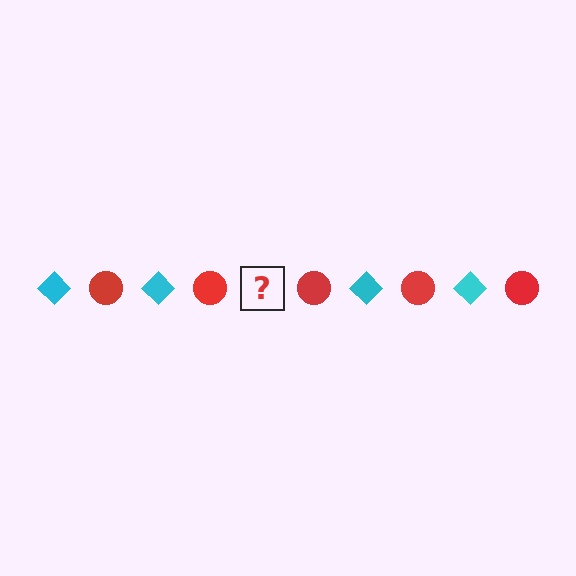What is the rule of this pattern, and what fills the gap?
The rule is that the pattern alternates between cyan diamond and red circle. The gap should be filled with a cyan diamond.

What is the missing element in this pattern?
The missing element is a cyan diamond.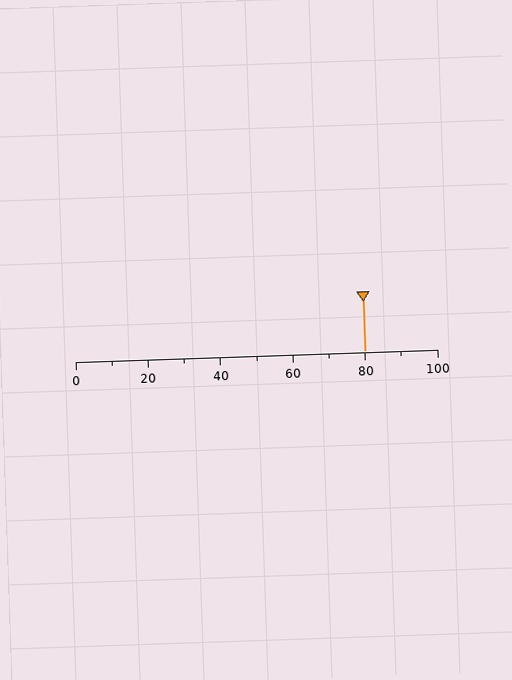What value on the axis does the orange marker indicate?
The marker indicates approximately 80.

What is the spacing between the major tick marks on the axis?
The major ticks are spaced 20 apart.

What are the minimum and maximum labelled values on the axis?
The axis runs from 0 to 100.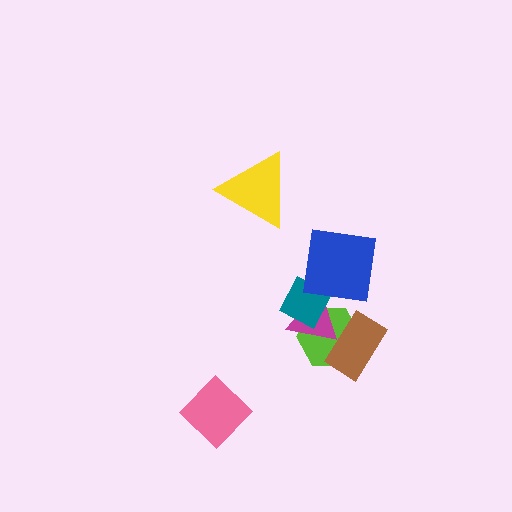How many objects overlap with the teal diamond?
3 objects overlap with the teal diamond.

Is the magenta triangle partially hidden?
Yes, it is partially covered by another shape.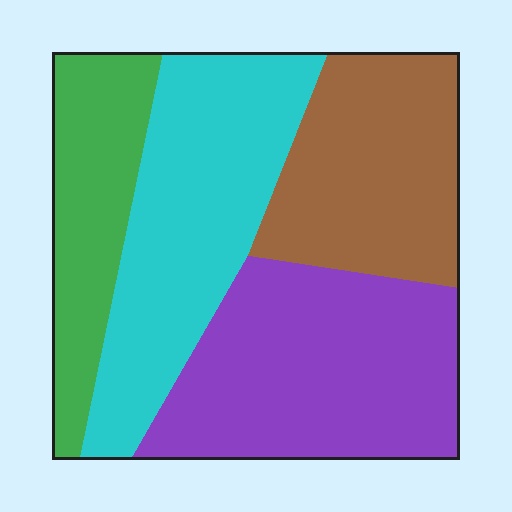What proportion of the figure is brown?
Brown takes up about one quarter (1/4) of the figure.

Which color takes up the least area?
Green, at roughly 15%.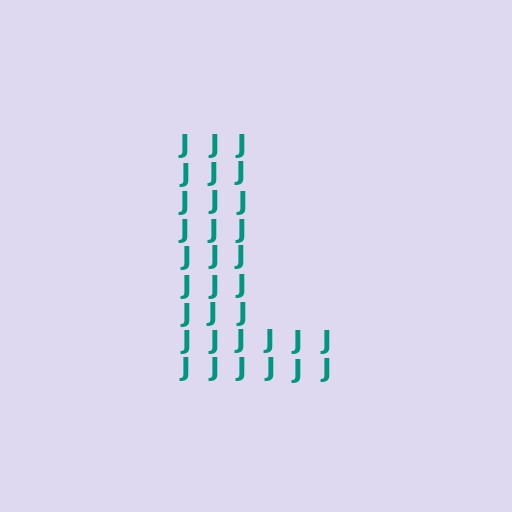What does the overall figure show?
The overall figure shows the letter L.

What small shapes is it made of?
It is made of small letter J's.